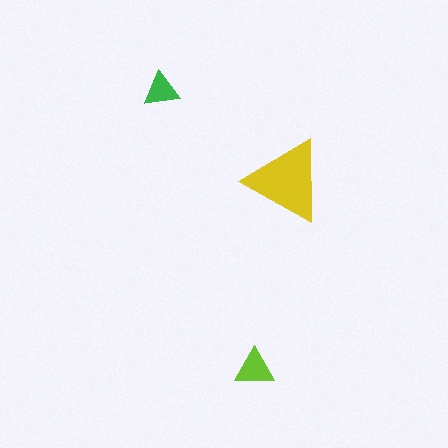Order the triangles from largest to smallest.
the yellow one, the lime one, the green one.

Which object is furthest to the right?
The yellow triangle is rightmost.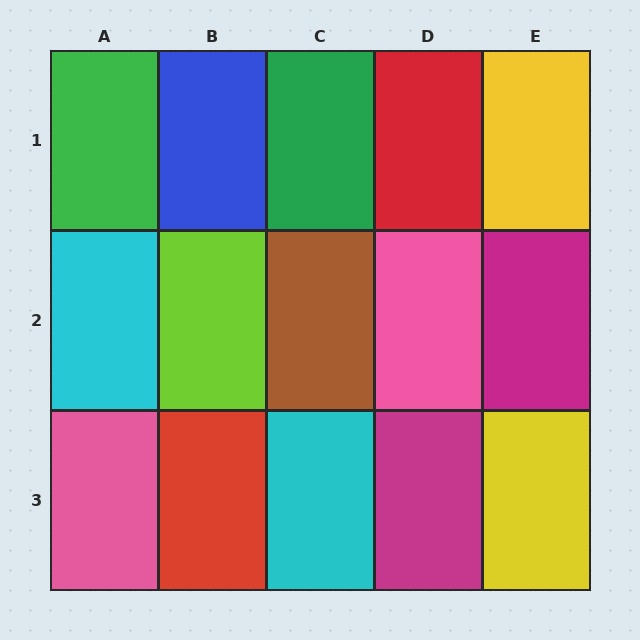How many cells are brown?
1 cell is brown.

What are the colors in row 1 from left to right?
Green, blue, green, red, yellow.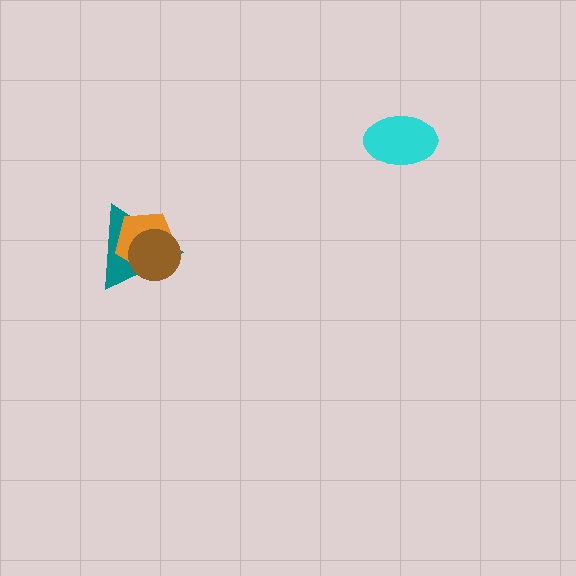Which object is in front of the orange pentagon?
The brown circle is in front of the orange pentagon.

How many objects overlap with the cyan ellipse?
0 objects overlap with the cyan ellipse.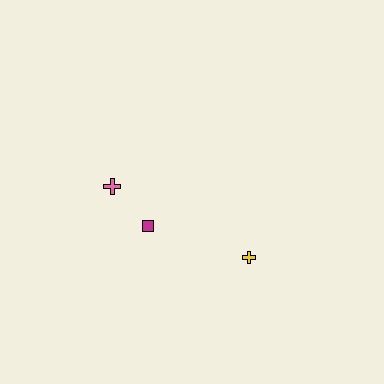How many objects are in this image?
There are 3 objects.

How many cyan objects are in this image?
There are no cyan objects.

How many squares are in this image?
There is 1 square.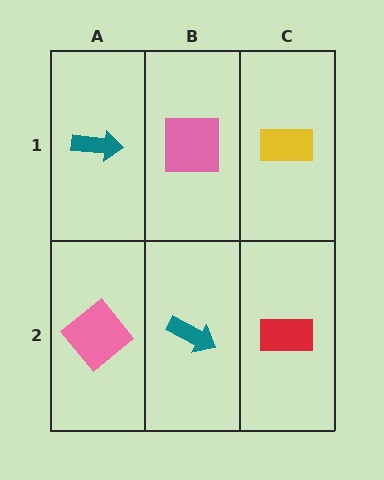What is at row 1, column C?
A yellow rectangle.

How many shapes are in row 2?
3 shapes.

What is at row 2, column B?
A teal arrow.